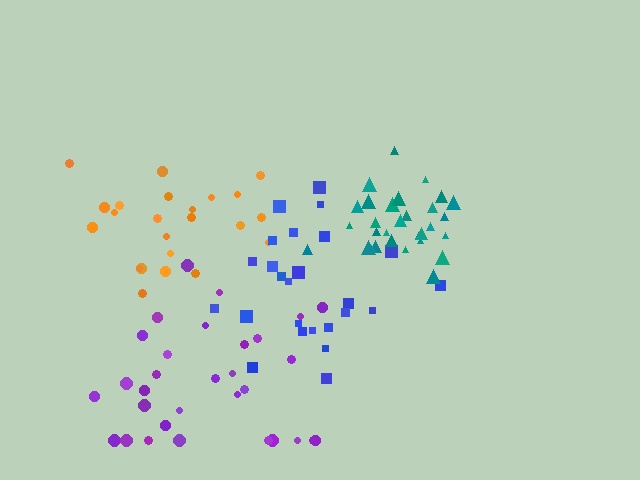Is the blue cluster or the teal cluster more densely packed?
Teal.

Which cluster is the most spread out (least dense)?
Purple.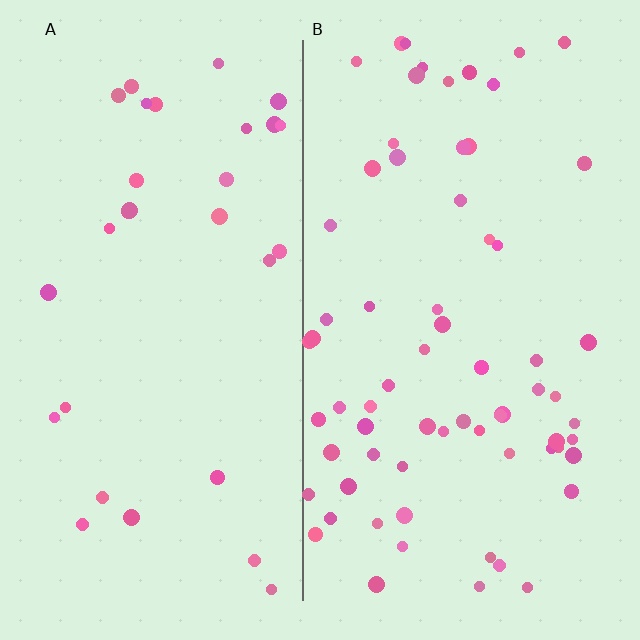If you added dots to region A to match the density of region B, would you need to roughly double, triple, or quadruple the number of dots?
Approximately double.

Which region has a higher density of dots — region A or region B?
B (the right).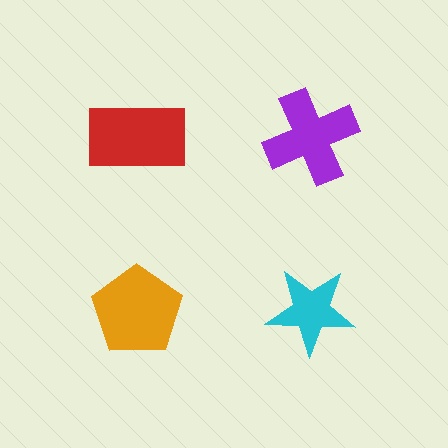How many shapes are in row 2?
2 shapes.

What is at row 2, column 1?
An orange pentagon.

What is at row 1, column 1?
A red rectangle.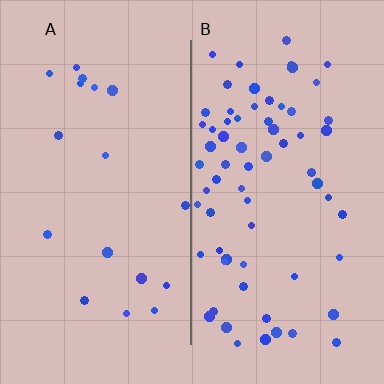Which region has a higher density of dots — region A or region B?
B (the right).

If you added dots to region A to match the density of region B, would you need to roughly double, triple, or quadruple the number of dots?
Approximately quadruple.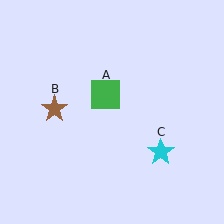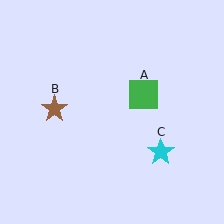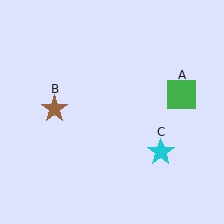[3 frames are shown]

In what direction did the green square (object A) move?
The green square (object A) moved right.